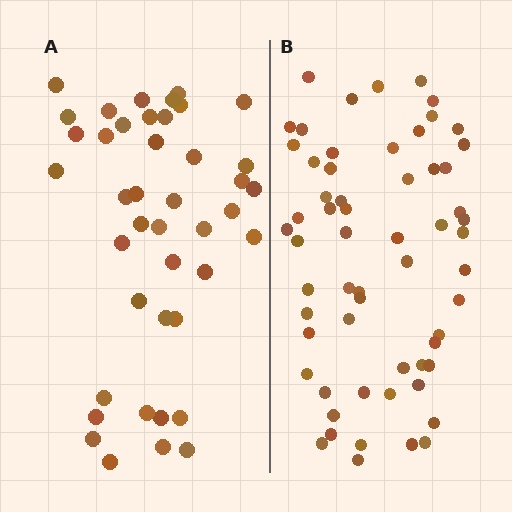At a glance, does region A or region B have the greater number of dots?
Region B (the right region) has more dots.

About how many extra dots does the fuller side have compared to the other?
Region B has approximately 20 more dots than region A.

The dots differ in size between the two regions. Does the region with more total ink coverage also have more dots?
No. Region A has more total ink coverage because its dots are larger, but region B actually contains more individual dots. Total area can be misleading — the number of items is what matters here.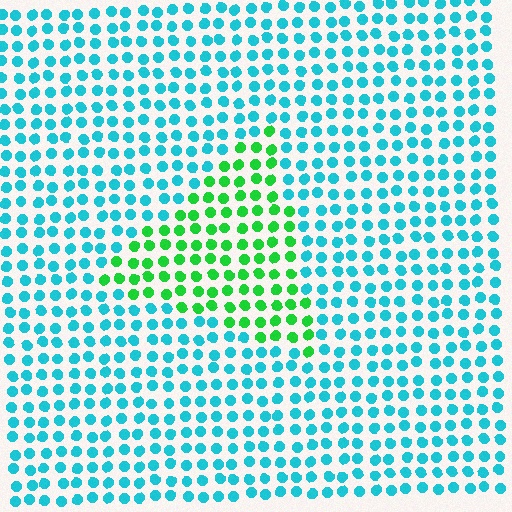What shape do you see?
I see a triangle.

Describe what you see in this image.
The image is filled with small cyan elements in a uniform arrangement. A triangle-shaped region is visible where the elements are tinted to a slightly different hue, forming a subtle color boundary.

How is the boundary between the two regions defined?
The boundary is defined purely by a slight shift in hue (about 56 degrees). Spacing, size, and orientation are identical on both sides.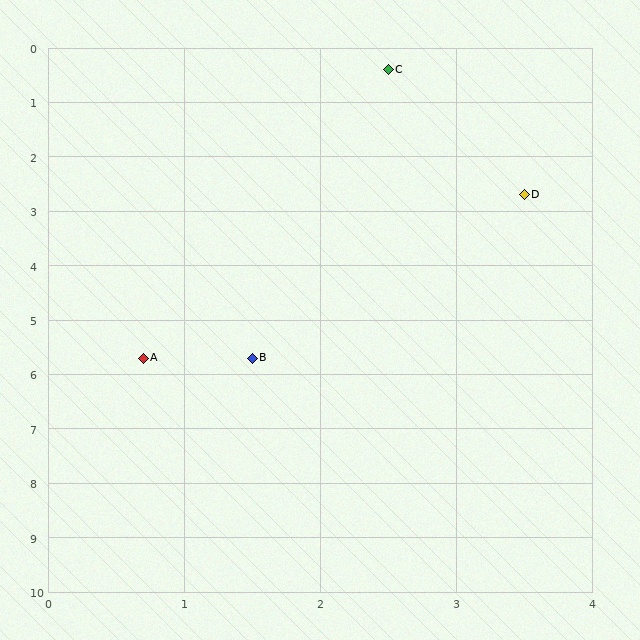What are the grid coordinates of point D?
Point D is at approximately (3.5, 2.7).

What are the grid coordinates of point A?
Point A is at approximately (0.7, 5.7).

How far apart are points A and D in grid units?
Points A and D are about 4.1 grid units apart.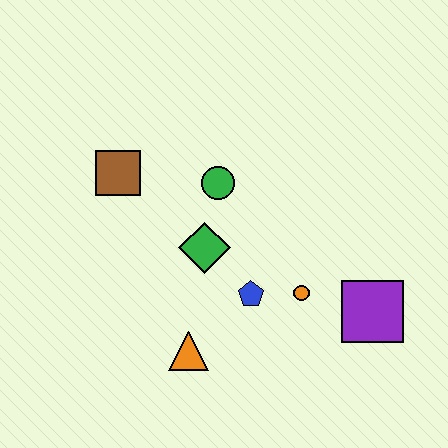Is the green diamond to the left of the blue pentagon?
Yes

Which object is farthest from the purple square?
The brown square is farthest from the purple square.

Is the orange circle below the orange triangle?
No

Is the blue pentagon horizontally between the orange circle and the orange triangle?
Yes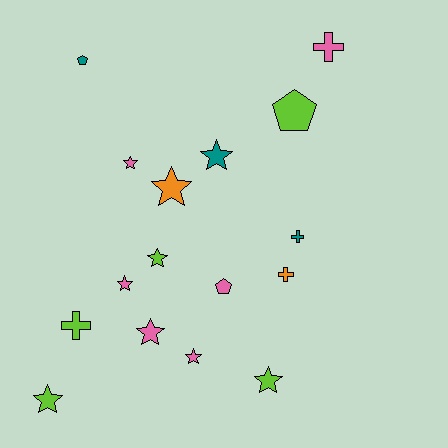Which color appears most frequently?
Pink, with 6 objects.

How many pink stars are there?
There are 4 pink stars.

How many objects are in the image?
There are 16 objects.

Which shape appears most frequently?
Star, with 9 objects.